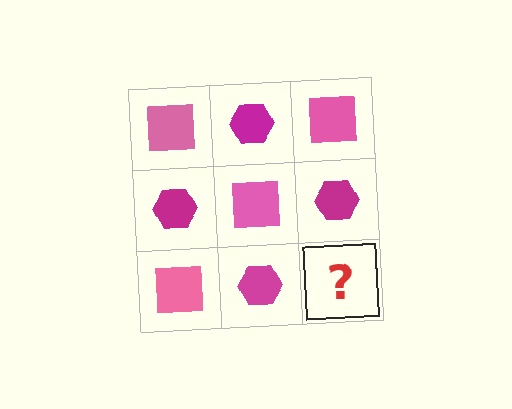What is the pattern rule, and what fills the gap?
The rule is that it alternates pink square and magenta hexagon in a checkerboard pattern. The gap should be filled with a pink square.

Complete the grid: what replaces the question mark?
The question mark should be replaced with a pink square.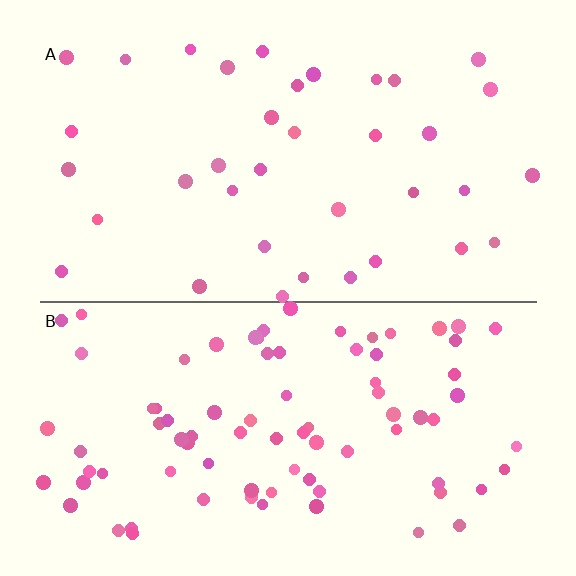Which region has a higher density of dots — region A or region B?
B (the bottom).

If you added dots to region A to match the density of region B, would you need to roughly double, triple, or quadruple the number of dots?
Approximately double.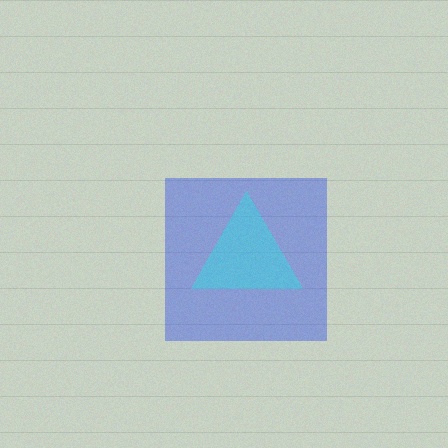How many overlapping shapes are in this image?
There are 2 overlapping shapes in the image.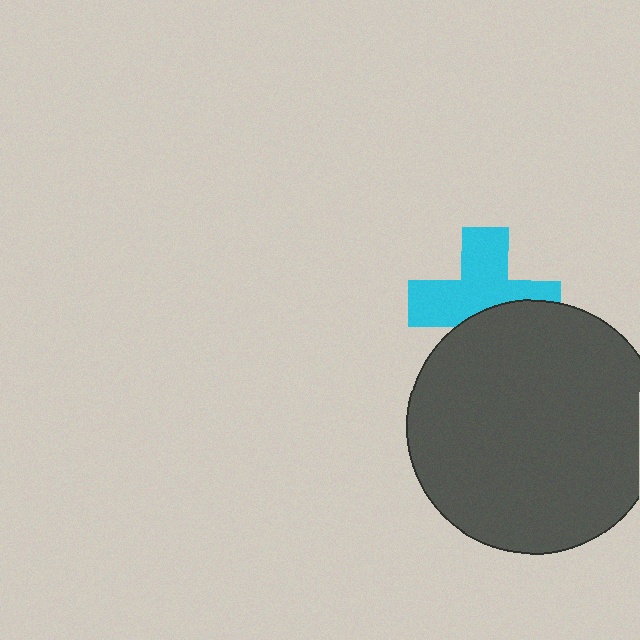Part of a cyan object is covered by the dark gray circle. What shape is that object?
It is a cross.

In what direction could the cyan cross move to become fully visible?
The cyan cross could move up. That would shift it out from behind the dark gray circle entirely.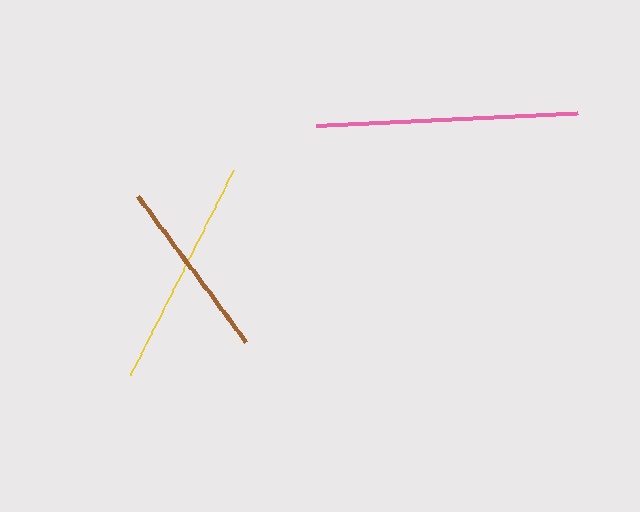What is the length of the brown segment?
The brown segment is approximately 182 pixels long.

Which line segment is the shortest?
The brown line is the shortest at approximately 182 pixels.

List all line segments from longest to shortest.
From longest to shortest: pink, yellow, brown.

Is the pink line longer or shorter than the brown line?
The pink line is longer than the brown line.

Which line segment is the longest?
The pink line is the longest at approximately 262 pixels.